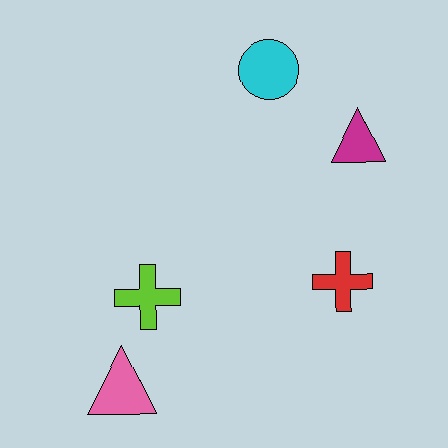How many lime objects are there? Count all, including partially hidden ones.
There is 1 lime object.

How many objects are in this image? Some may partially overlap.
There are 5 objects.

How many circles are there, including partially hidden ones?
There is 1 circle.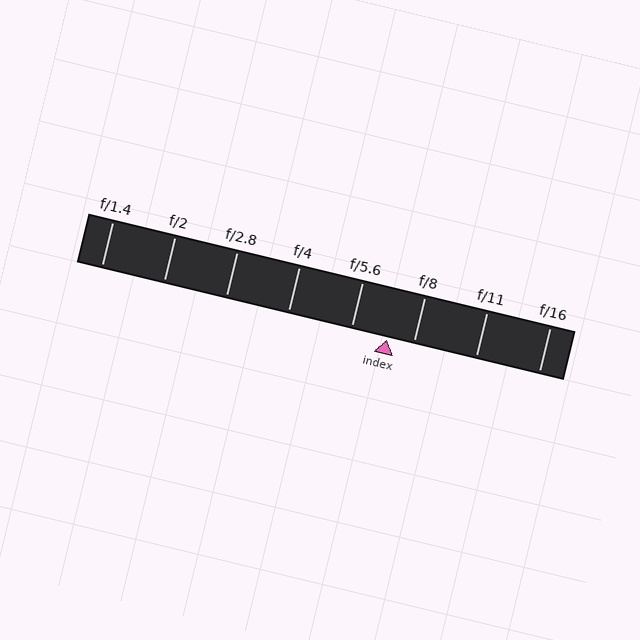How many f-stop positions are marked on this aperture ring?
There are 8 f-stop positions marked.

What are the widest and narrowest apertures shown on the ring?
The widest aperture shown is f/1.4 and the narrowest is f/16.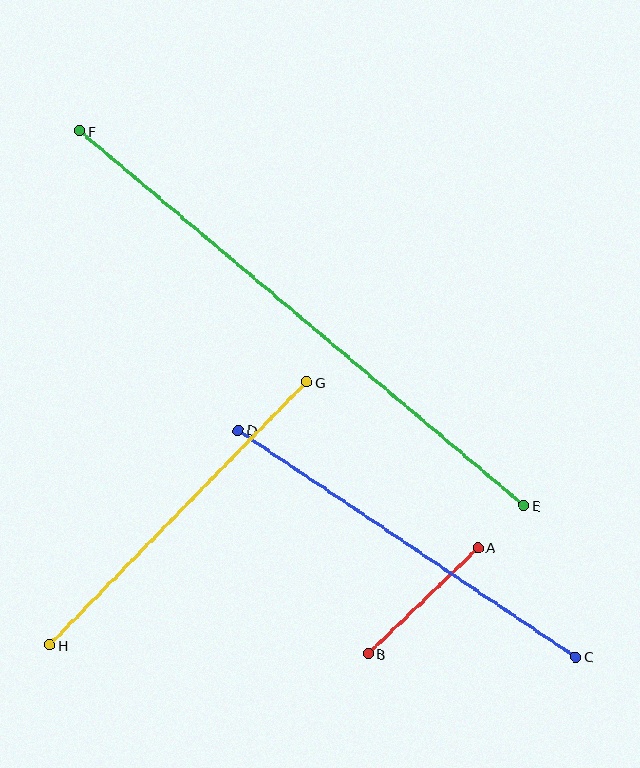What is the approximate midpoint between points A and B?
The midpoint is at approximately (423, 601) pixels.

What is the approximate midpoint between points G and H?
The midpoint is at approximately (178, 514) pixels.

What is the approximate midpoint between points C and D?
The midpoint is at approximately (407, 544) pixels.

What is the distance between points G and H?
The distance is approximately 368 pixels.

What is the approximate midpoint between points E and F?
The midpoint is at approximately (302, 318) pixels.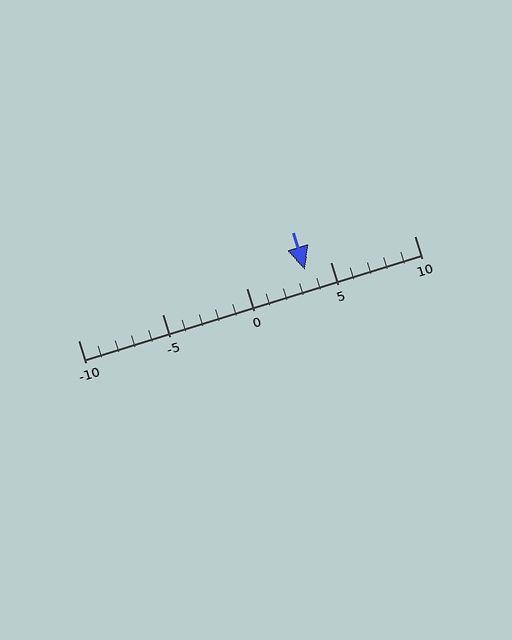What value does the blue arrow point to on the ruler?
The blue arrow points to approximately 4.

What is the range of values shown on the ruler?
The ruler shows values from -10 to 10.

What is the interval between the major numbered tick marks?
The major tick marks are spaced 5 units apart.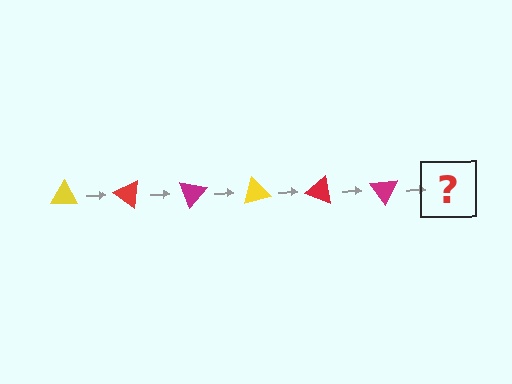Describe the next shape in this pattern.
It should be a yellow triangle, rotated 210 degrees from the start.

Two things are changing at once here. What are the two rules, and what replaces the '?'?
The two rules are that it rotates 35 degrees each step and the color cycles through yellow, red, and magenta. The '?' should be a yellow triangle, rotated 210 degrees from the start.